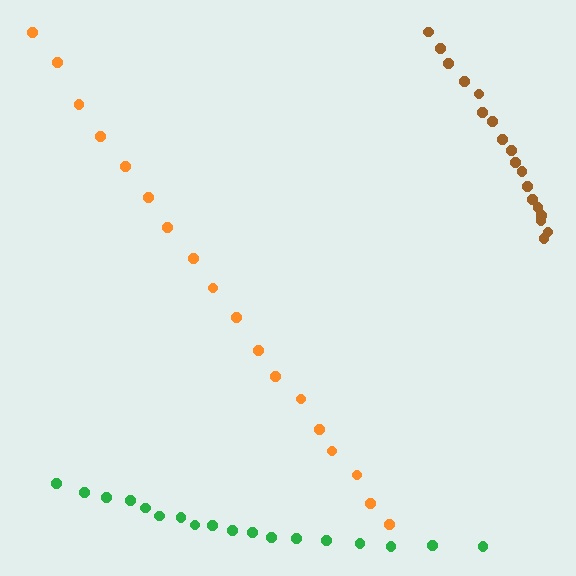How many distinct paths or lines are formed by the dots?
There are 3 distinct paths.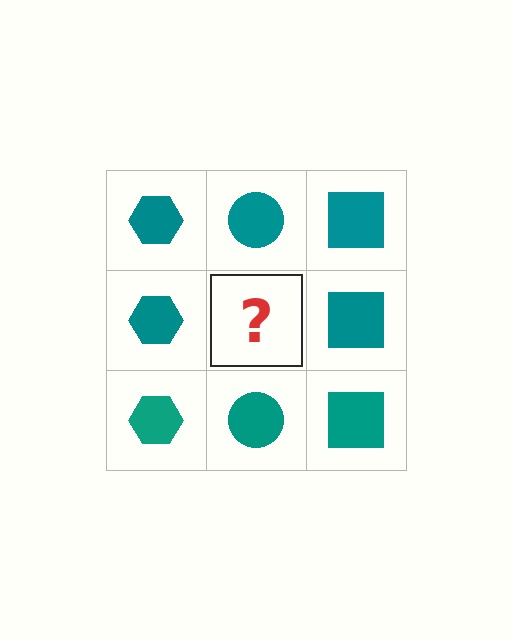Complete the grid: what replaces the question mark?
The question mark should be replaced with a teal circle.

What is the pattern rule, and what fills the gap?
The rule is that each column has a consistent shape. The gap should be filled with a teal circle.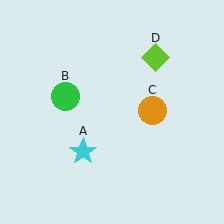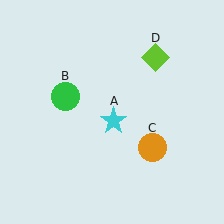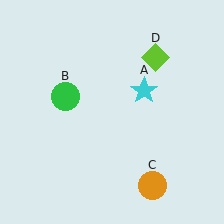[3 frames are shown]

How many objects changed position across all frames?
2 objects changed position: cyan star (object A), orange circle (object C).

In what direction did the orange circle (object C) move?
The orange circle (object C) moved down.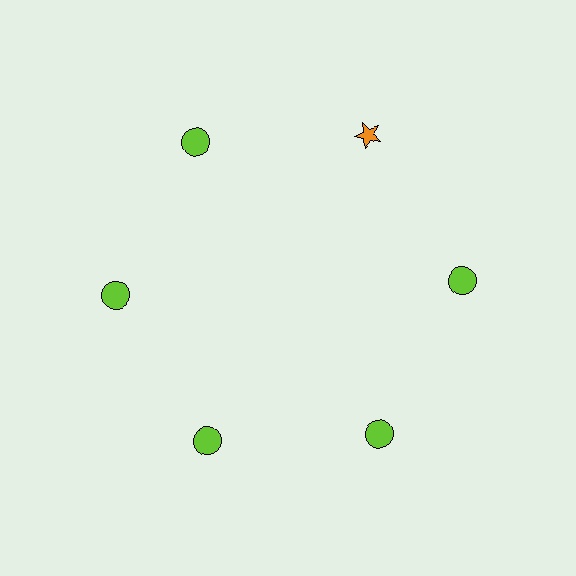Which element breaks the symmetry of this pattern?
The orange star at roughly the 1 o'clock position breaks the symmetry. All other shapes are lime circles.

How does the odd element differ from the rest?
It differs in both color (orange instead of lime) and shape (star instead of circle).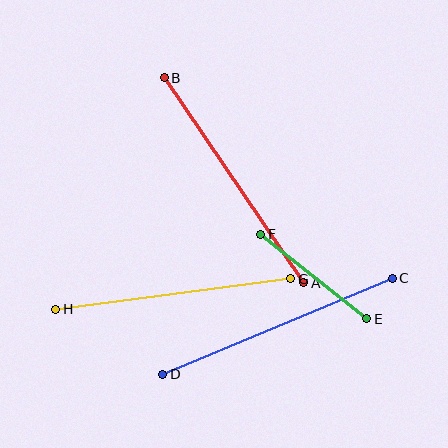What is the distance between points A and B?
The distance is approximately 248 pixels.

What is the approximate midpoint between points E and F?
The midpoint is at approximately (314, 276) pixels.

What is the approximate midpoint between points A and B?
The midpoint is at approximately (234, 180) pixels.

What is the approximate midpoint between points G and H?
The midpoint is at approximately (173, 294) pixels.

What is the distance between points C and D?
The distance is approximately 248 pixels.